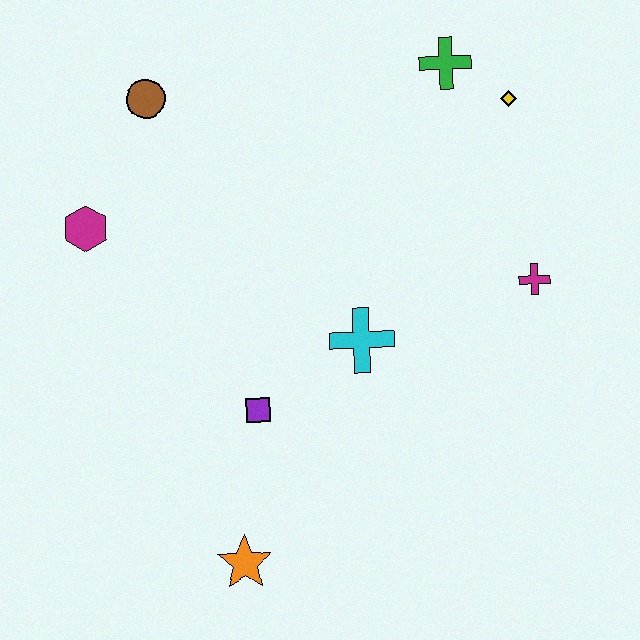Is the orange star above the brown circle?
No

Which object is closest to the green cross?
The yellow diamond is closest to the green cross.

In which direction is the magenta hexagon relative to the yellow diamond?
The magenta hexagon is to the left of the yellow diamond.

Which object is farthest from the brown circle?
The orange star is farthest from the brown circle.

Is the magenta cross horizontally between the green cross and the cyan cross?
No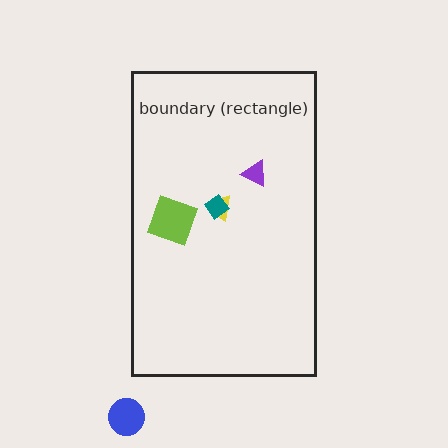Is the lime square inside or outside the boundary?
Inside.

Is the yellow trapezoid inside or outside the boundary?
Inside.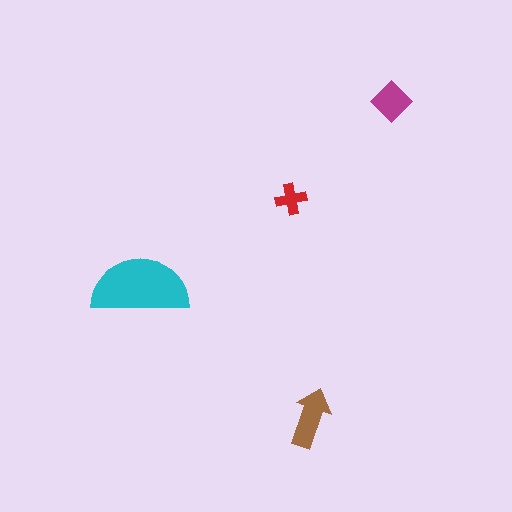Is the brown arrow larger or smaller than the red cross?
Larger.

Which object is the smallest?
The red cross.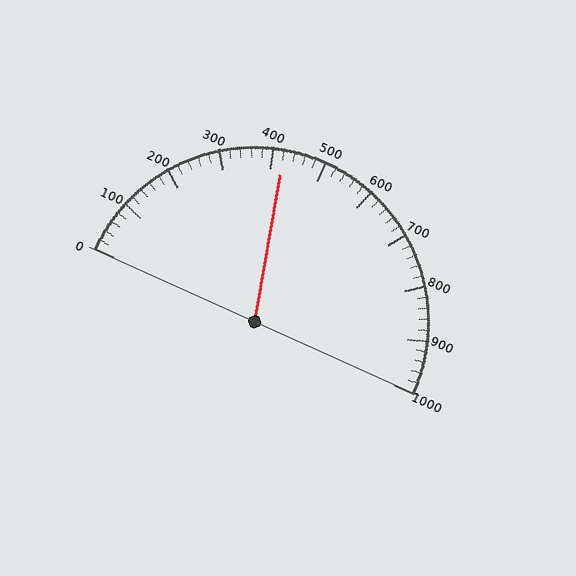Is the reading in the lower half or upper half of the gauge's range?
The reading is in the lower half of the range (0 to 1000).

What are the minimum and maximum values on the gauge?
The gauge ranges from 0 to 1000.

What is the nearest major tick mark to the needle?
The nearest major tick mark is 400.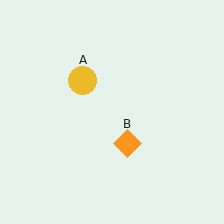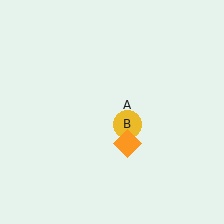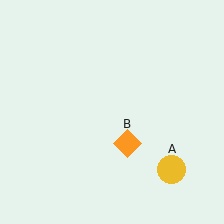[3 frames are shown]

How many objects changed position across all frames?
1 object changed position: yellow circle (object A).